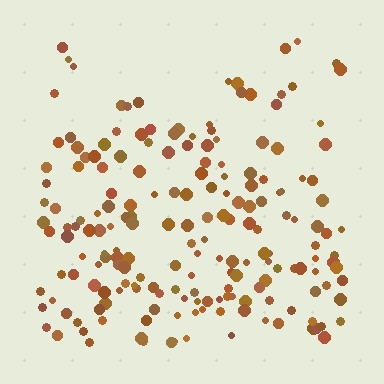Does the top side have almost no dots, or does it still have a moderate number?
Still a moderate number, just noticeably fewer than the bottom.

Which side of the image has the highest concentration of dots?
The bottom.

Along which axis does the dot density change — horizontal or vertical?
Vertical.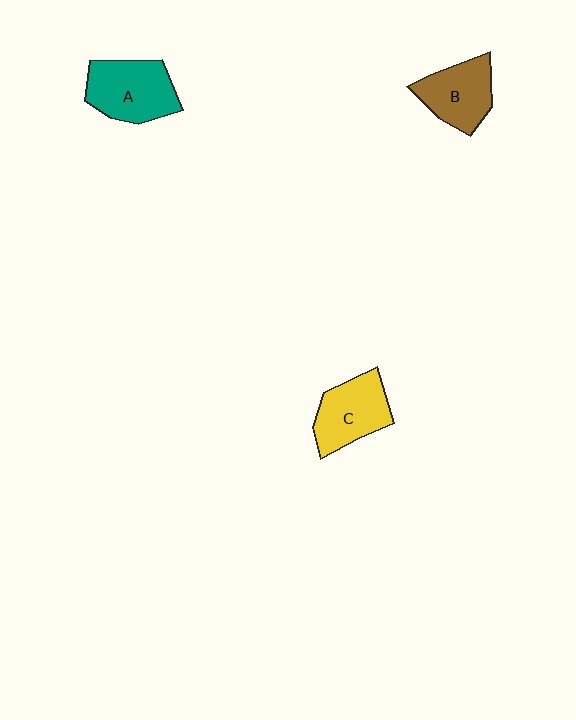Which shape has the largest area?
Shape A (teal).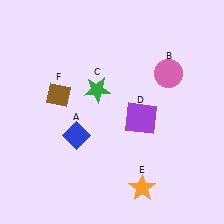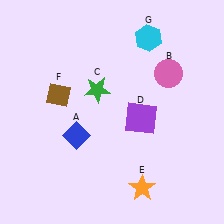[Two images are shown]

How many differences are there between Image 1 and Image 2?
There is 1 difference between the two images.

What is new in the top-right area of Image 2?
A cyan hexagon (G) was added in the top-right area of Image 2.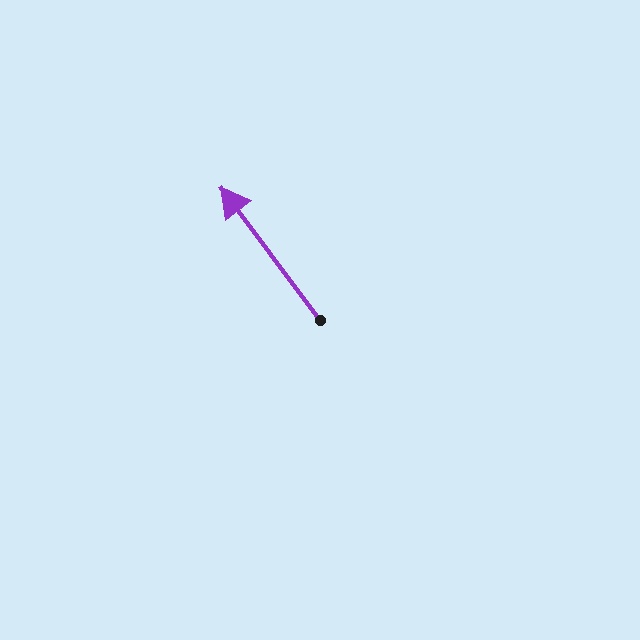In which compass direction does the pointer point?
Northwest.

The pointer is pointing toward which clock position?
Roughly 11 o'clock.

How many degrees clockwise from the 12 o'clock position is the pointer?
Approximately 323 degrees.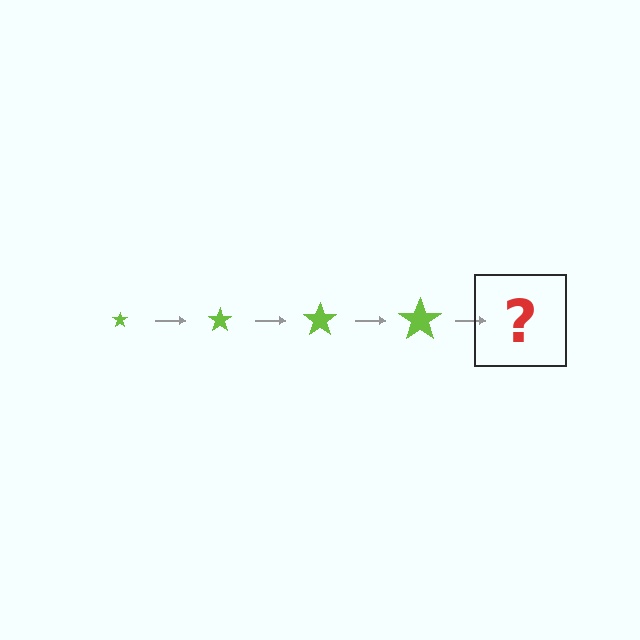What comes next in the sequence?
The next element should be a lime star, larger than the previous one.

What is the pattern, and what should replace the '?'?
The pattern is that the star gets progressively larger each step. The '?' should be a lime star, larger than the previous one.